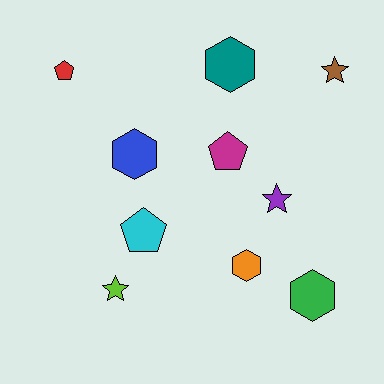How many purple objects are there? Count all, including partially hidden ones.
There is 1 purple object.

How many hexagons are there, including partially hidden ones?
There are 4 hexagons.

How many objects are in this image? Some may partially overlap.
There are 10 objects.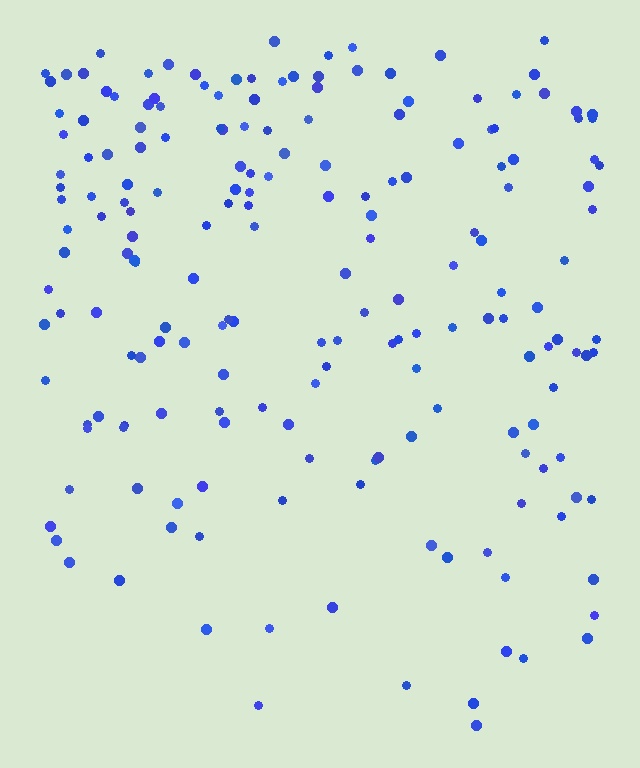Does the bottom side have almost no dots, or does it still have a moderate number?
Still a moderate number, just noticeably fewer than the top.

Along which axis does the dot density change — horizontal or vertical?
Vertical.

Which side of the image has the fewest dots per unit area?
The bottom.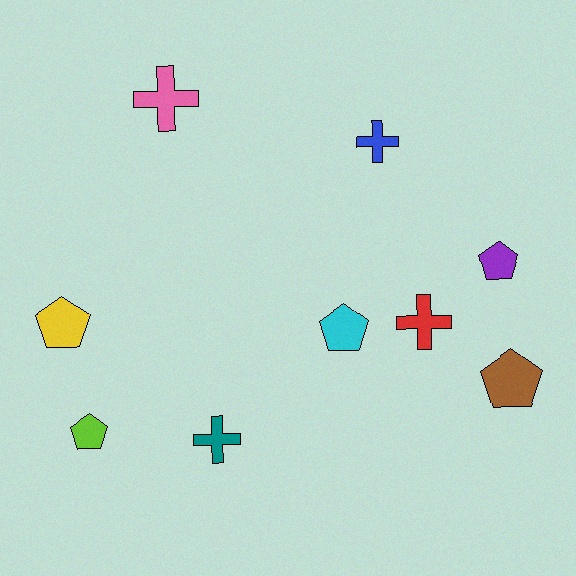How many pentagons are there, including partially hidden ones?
There are 5 pentagons.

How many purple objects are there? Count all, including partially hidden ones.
There is 1 purple object.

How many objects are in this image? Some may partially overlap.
There are 9 objects.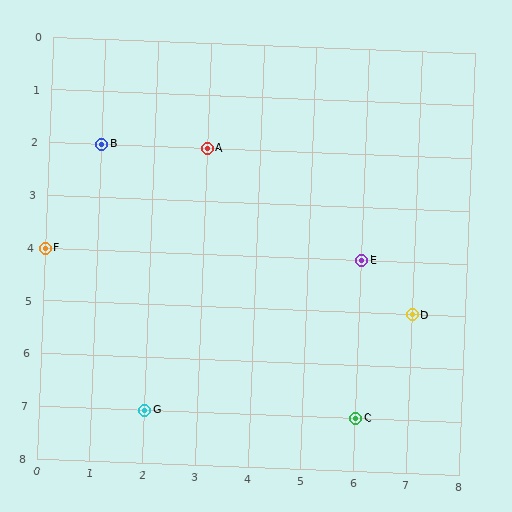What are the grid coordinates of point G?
Point G is at grid coordinates (2, 7).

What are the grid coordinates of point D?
Point D is at grid coordinates (7, 5).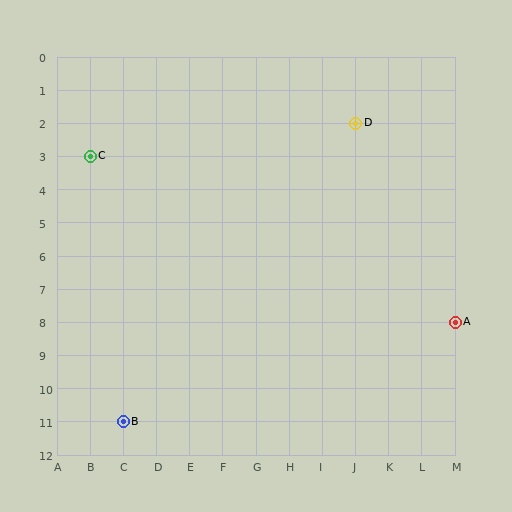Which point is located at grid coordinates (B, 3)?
Point C is at (B, 3).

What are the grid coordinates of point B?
Point B is at grid coordinates (C, 11).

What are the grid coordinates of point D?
Point D is at grid coordinates (J, 2).